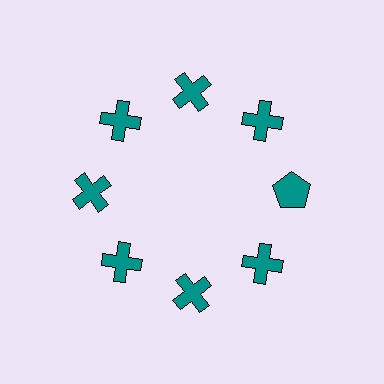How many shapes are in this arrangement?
There are 8 shapes arranged in a ring pattern.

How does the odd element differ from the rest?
It has a different shape: pentagon instead of cross.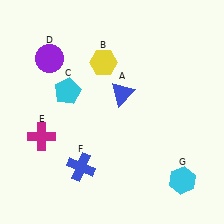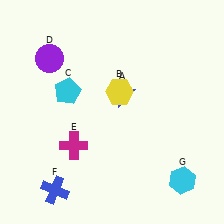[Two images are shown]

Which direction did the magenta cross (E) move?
The magenta cross (E) moved right.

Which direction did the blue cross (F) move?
The blue cross (F) moved left.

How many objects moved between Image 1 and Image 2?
3 objects moved between the two images.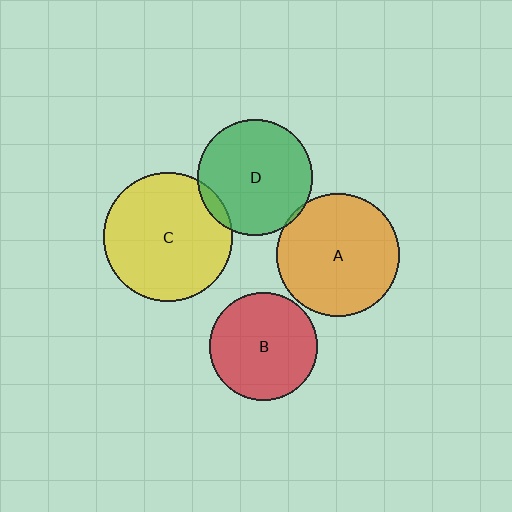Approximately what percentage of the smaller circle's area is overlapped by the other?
Approximately 5%.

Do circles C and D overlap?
Yes.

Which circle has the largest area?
Circle C (yellow).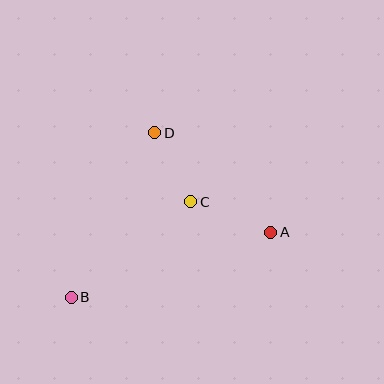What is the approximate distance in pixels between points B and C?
The distance between B and C is approximately 153 pixels.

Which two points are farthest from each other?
Points A and B are farthest from each other.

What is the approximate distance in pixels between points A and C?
The distance between A and C is approximately 86 pixels.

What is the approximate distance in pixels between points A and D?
The distance between A and D is approximately 153 pixels.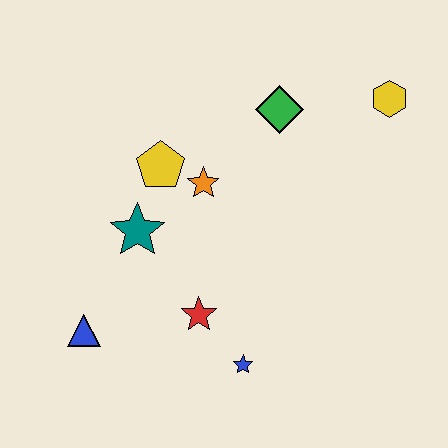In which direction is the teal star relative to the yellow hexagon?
The teal star is to the left of the yellow hexagon.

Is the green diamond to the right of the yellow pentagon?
Yes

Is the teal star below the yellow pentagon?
Yes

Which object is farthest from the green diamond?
The blue triangle is farthest from the green diamond.